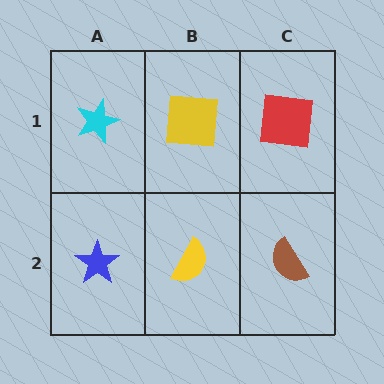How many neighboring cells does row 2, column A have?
2.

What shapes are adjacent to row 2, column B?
A yellow square (row 1, column B), a blue star (row 2, column A), a brown semicircle (row 2, column C).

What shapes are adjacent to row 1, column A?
A blue star (row 2, column A), a yellow square (row 1, column B).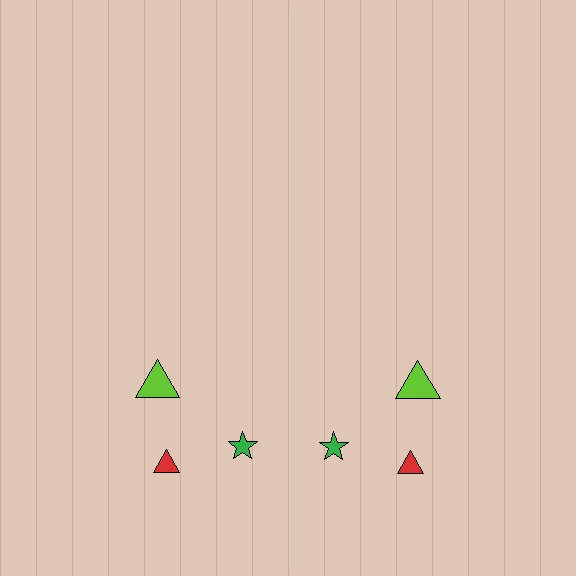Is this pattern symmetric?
Yes, this pattern has bilateral (reflection) symmetry.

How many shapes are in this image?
There are 6 shapes in this image.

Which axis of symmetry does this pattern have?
The pattern has a vertical axis of symmetry running through the center of the image.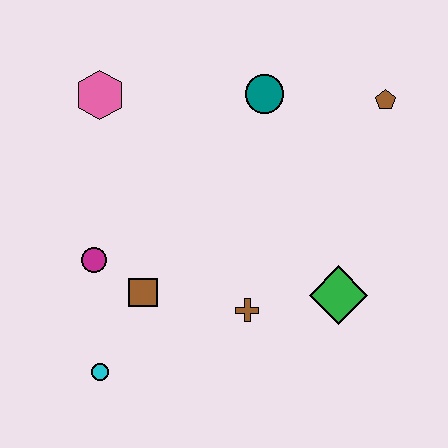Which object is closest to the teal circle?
The brown pentagon is closest to the teal circle.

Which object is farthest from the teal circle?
The cyan circle is farthest from the teal circle.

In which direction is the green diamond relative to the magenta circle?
The green diamond is to the right of the magenta circle.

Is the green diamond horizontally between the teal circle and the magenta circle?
No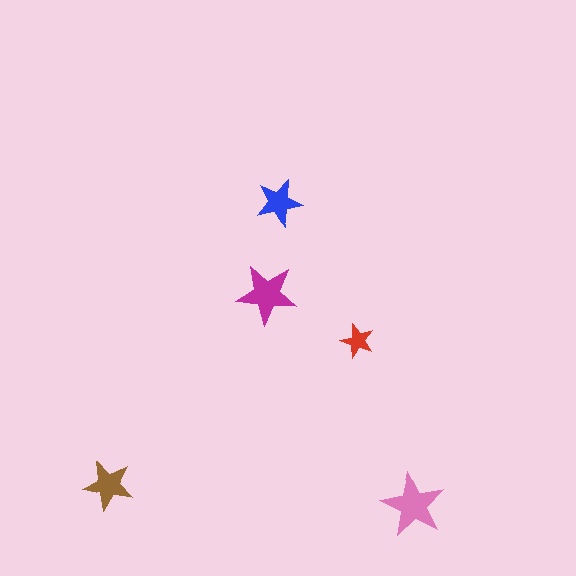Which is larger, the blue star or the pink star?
The pink one.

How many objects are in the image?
There are 5 objects in the image.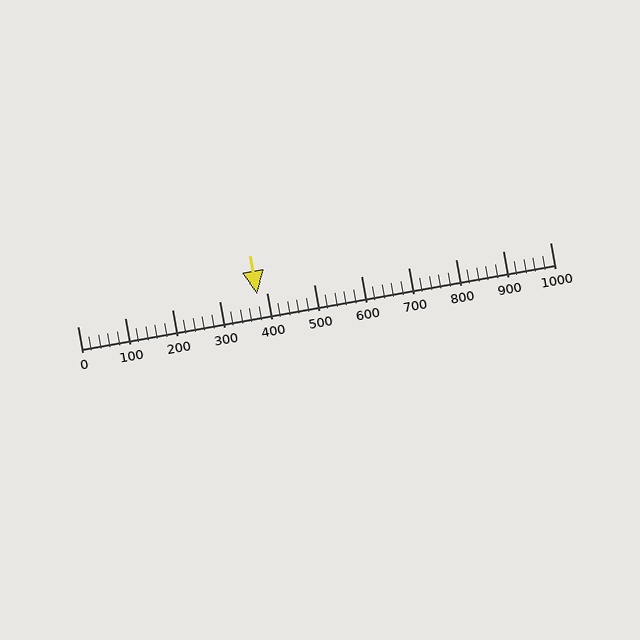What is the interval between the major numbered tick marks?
The major tick marks are spaced 100 units apart.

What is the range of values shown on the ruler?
The ruler shows values from 0 to 1000.